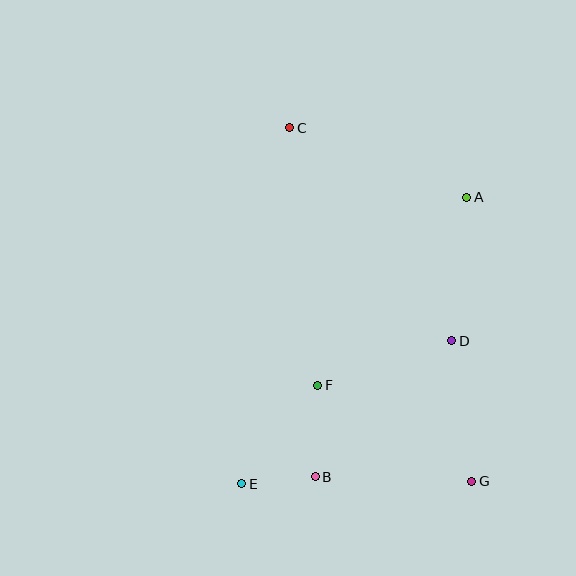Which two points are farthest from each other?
Points C and G are farthest from each other.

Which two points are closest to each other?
Points B and E are closest to each other.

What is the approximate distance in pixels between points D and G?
The distance between D and G is approximately 142 pixels.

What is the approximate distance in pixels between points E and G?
The distance between E and G is approximately 230 pixels.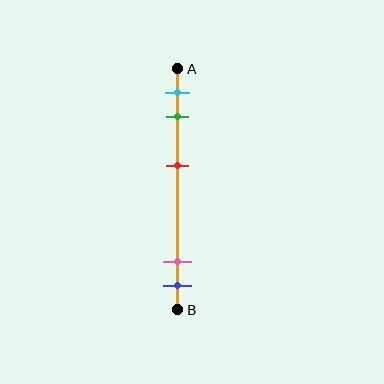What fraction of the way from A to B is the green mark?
The green mark is approximately 20% (0.2) of the way from A to B.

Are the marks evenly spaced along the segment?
No, the marks are not evenly spaced.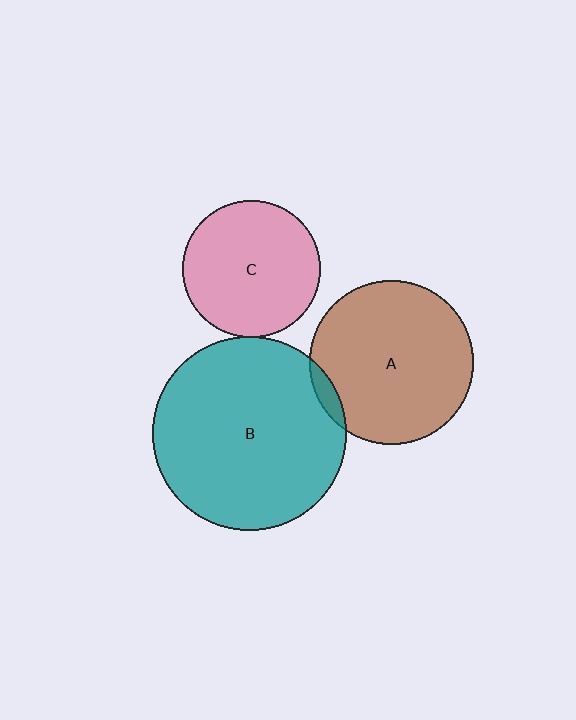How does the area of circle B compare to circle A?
Approximately 1.4 times.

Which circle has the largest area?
Circle B (teal).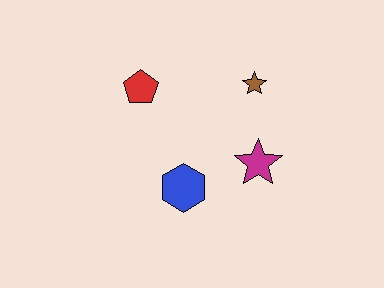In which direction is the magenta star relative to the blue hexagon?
The magenta star is to the right of the blue hexagon.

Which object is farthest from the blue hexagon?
The brown star is farthest from the blue hexagon.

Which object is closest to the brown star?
The magenta star is closest to the brown star.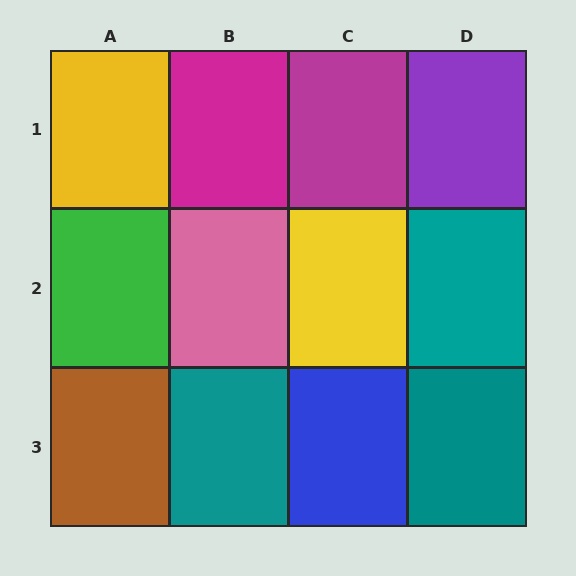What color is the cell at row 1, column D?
Purple.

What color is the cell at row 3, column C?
Blue.